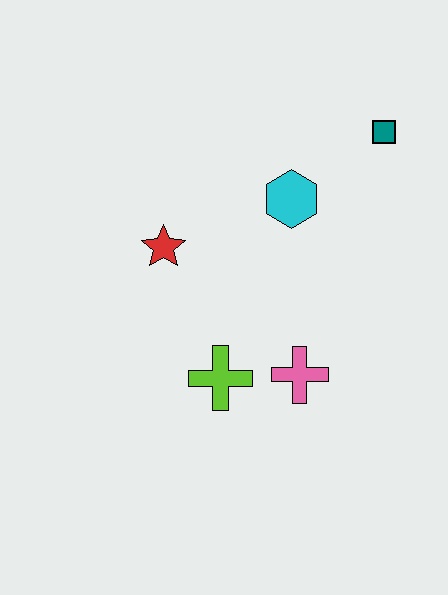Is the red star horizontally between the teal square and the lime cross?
No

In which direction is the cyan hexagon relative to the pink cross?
The cyan hexagon is above the pink cross.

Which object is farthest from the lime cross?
The teal square is farthest from the lime cross.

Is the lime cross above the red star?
No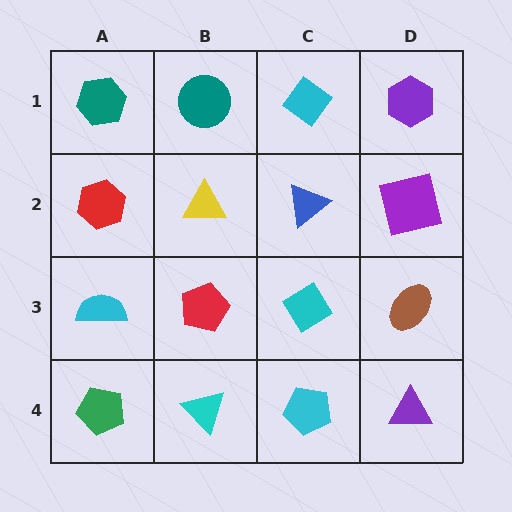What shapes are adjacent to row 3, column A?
A red hexagon (row 2, column A), a green pentagon (row 4, column A), a red pentagon (row 3, column B).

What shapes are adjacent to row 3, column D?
A purple square (row 2, column D), a purple triangle (row 4, column D), a cyan diamond (row 3, column C).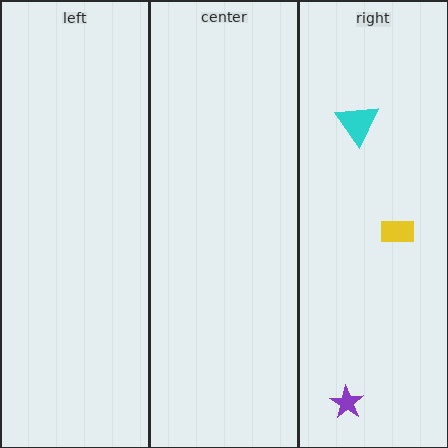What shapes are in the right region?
The yellow rectangle, the cyan triangle, the purple star.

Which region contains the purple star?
The right region.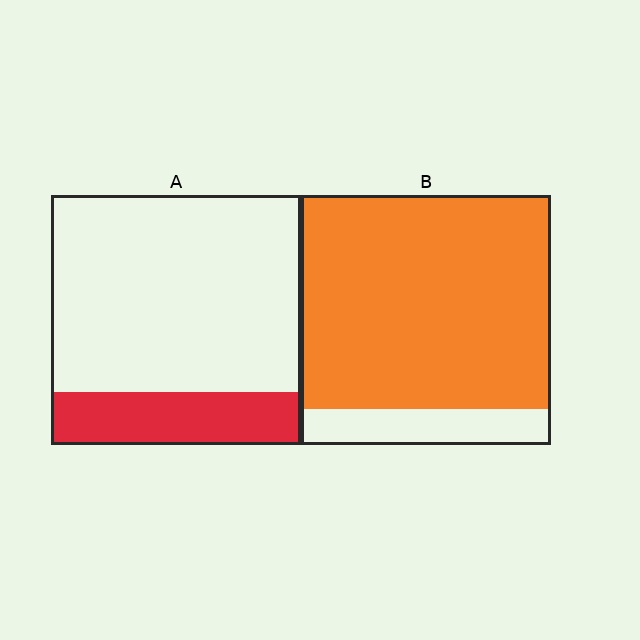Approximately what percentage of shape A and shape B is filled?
A is approximately 20% and B is approximately 85%.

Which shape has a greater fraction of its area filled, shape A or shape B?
Shape B.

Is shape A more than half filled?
No.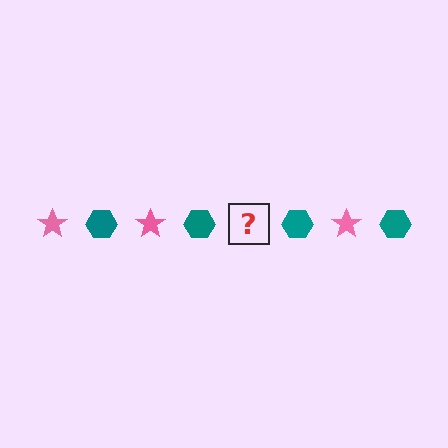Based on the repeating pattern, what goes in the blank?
The blank should be a pink star.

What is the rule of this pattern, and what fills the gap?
The rule is that the pattern alternates between pink star and teal hexagon. The gap should be filled with a pink star.